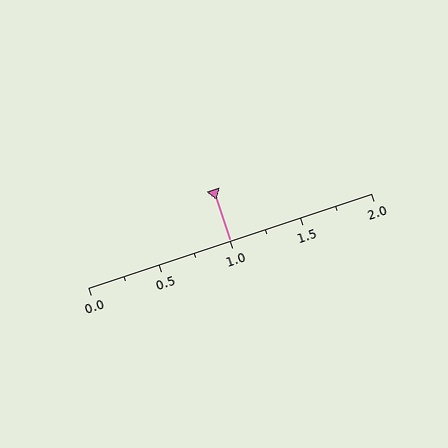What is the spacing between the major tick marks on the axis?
The major ticks are spaced 0.5 apart.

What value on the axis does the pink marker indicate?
The marker indicates approximately 1.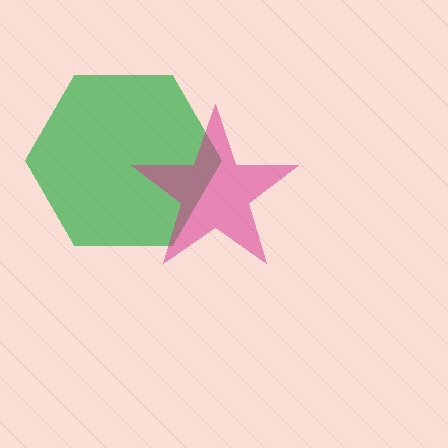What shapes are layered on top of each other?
The layered shapes are: a green hexagon, a magenta star.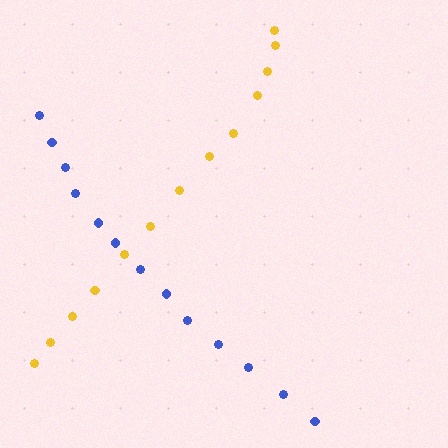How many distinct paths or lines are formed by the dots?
There are 2 distinct paths.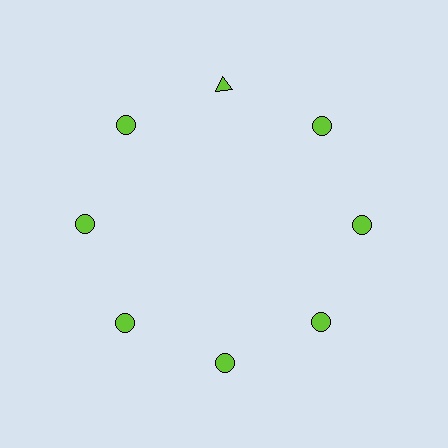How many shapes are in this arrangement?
There are 8 shapes arranged in a ring pattern.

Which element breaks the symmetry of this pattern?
The lime triangle at roughly the 12 o'clock position breaks the symmetry. All other shapes are lime circles.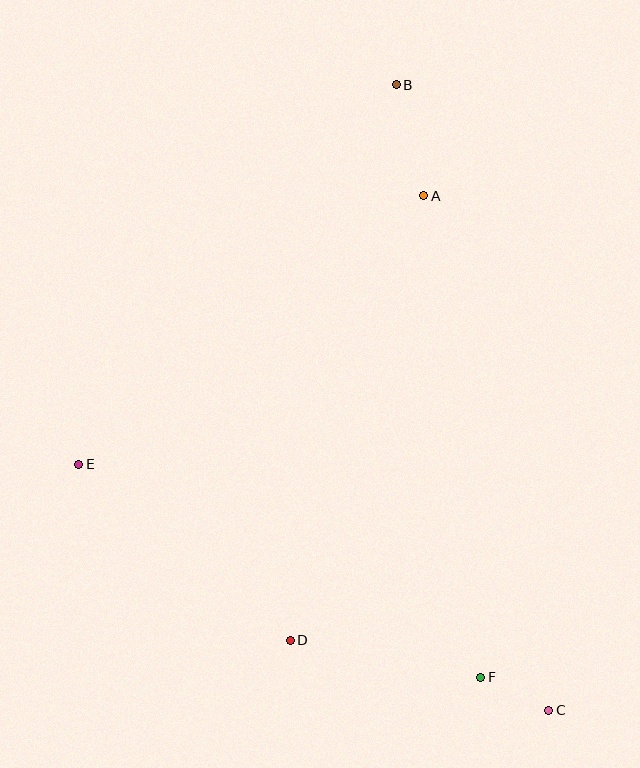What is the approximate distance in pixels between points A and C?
The distance between A and C is approximately 529 pixels.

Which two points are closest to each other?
Points C and F are closest to each other.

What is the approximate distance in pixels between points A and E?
The distance between A and E is approximately 437 pixels.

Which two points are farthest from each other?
Points B and C are farthest from each other.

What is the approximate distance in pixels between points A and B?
The distance between A and B is approximately 114 pixels.